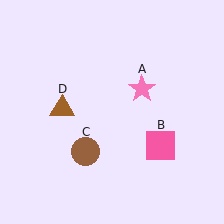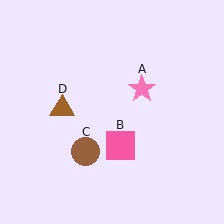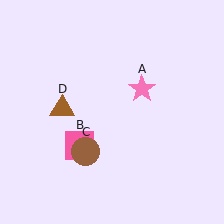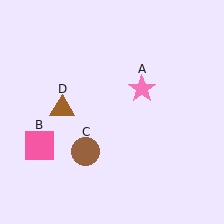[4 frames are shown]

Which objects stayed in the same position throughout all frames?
Pink star (object A) and brown circle (object C) and brown triangle (object D) remained stationary.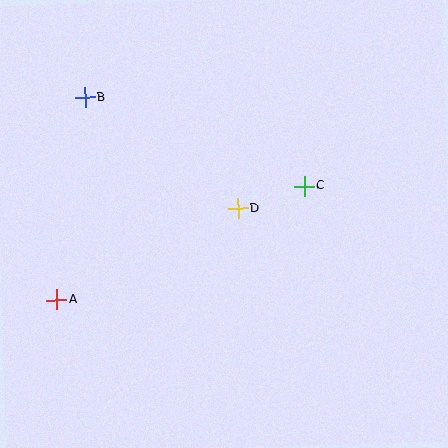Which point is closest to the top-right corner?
Point C is closest to the top-right corner.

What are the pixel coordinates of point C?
Point C is at (304, 186).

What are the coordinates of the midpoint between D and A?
The midpoint between D and A is at (147, 254).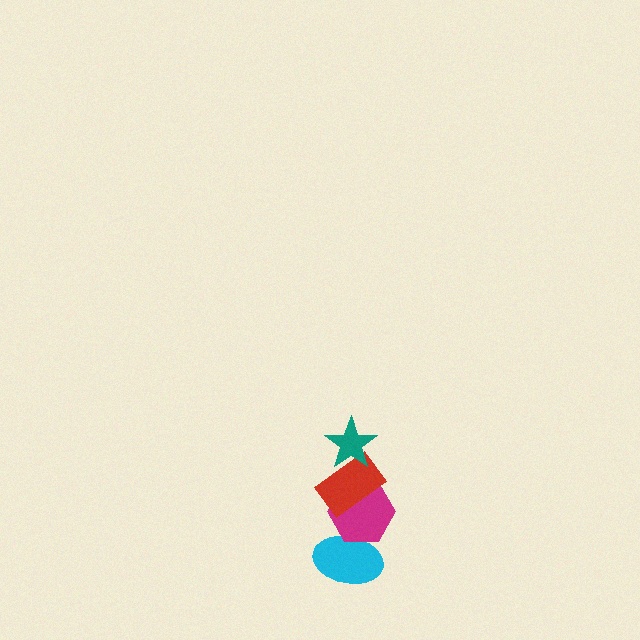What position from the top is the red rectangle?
The red rectangle is 2nd from the top.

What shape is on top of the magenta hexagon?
The red rectangle is on top of the magenta hexagon.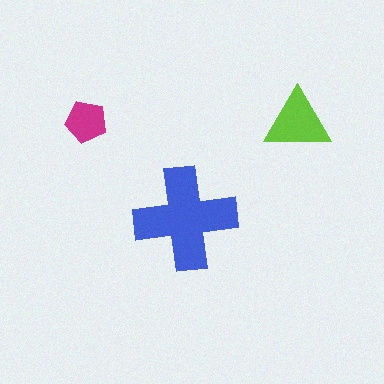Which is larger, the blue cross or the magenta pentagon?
The blue cross.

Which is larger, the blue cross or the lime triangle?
The blue cross.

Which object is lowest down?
The blue cross is bottommost.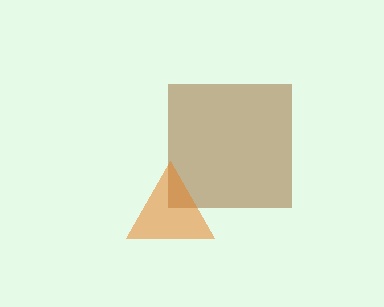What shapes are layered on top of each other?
The layered shapes are: a brown square, an orange triangle.